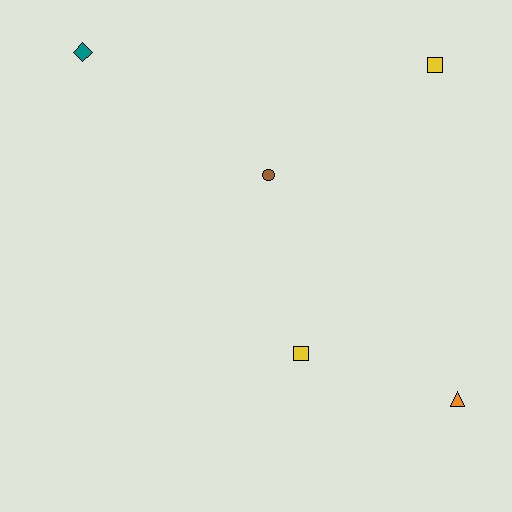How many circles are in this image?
There is 1 circle.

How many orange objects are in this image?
There is 1 orange object.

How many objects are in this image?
There are 5 objects.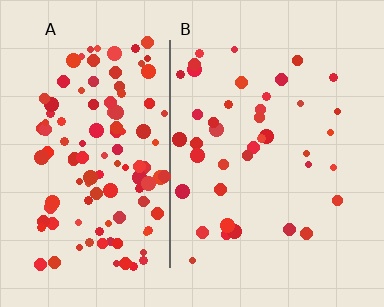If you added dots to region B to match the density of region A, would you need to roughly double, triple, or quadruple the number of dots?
Approximately triple.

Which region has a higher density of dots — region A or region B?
A (the left).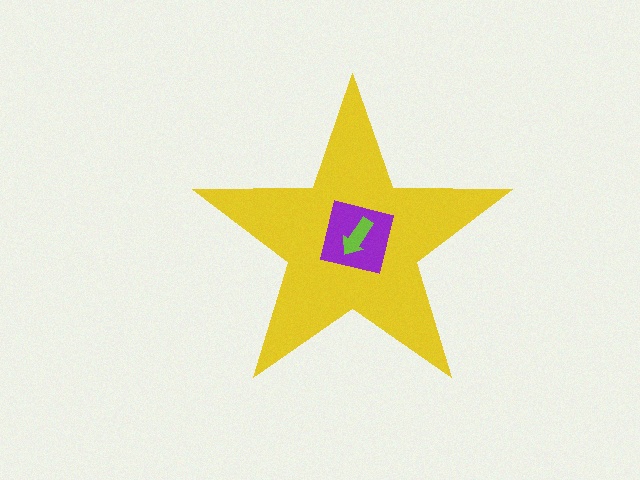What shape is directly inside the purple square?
The lime arrow.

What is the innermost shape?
The lime arrow.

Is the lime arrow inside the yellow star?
Yes.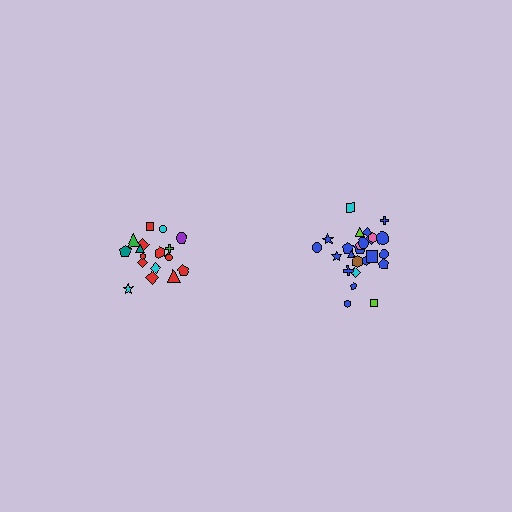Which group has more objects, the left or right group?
The right group.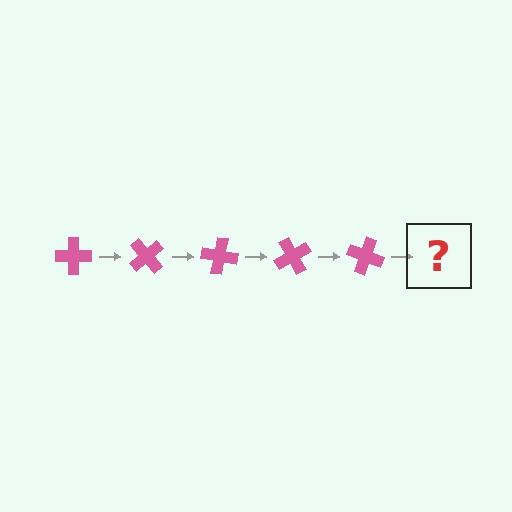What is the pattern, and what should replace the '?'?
The pattern is that the cross rotates 50 degrees each step. The '?' should be a pink cross rotated 250 degrees.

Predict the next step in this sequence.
The next step is a pink cross rotated 250 degrees.